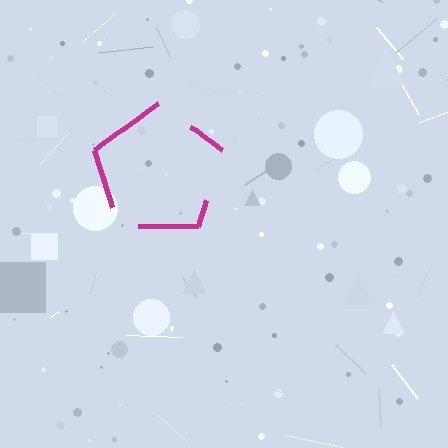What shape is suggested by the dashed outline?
The dashed outline suggests a pentagon.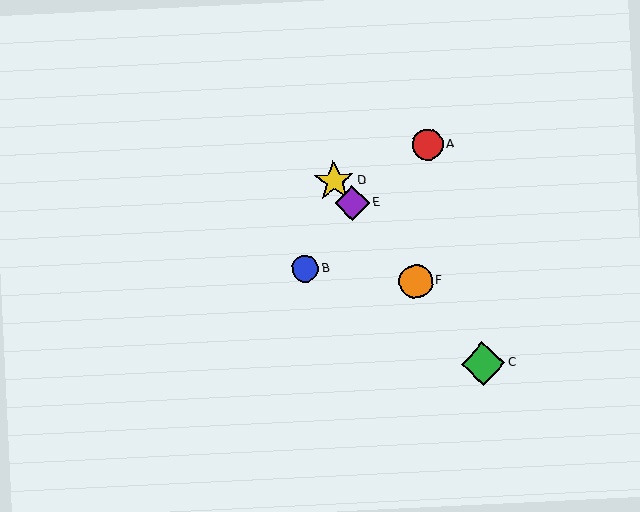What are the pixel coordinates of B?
Object B is at (305, 268).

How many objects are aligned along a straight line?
4 objects (C, D, E, F) are aligned along a straight line.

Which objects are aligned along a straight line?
Objects C, D, E, F are aligned along a straight line.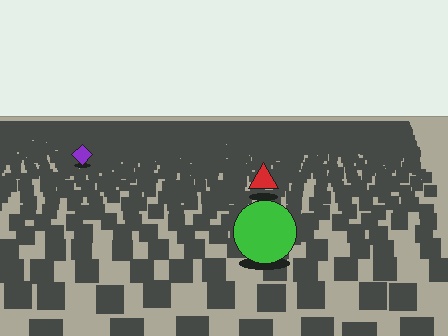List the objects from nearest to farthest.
From nearest to farthest: the green circle, the red triangle, the purple diamond.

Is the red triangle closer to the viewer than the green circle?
No. The green circle is closer — you can tell from the texture gradient: the ground texture is coarser near it.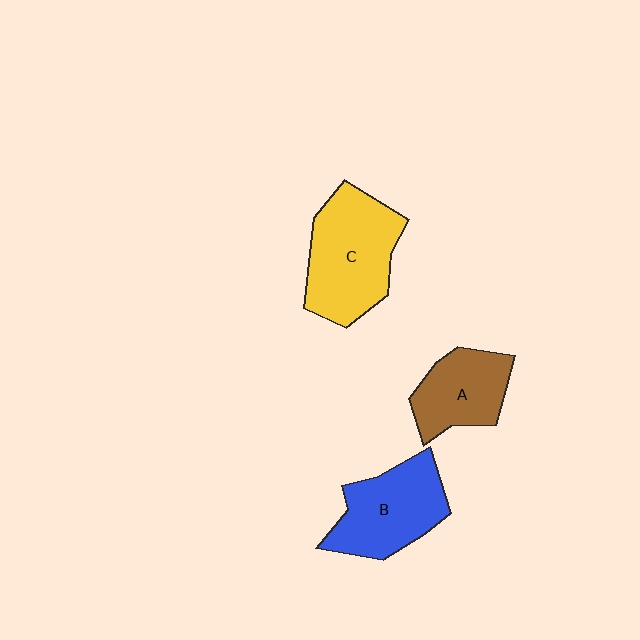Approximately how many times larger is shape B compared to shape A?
Approximately 1.3 times.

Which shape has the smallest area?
Shape A (brown).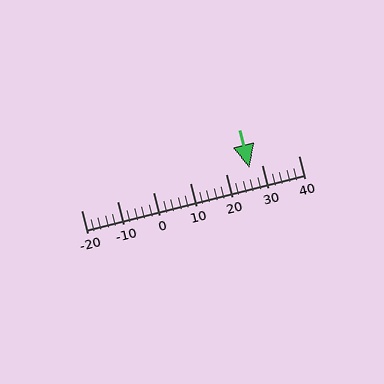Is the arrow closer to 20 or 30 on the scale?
The arrow is closer to 30.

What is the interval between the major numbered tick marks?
The major tick marks are spaced 10 units apart.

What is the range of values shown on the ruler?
The ruler shows values from -20 to 40.